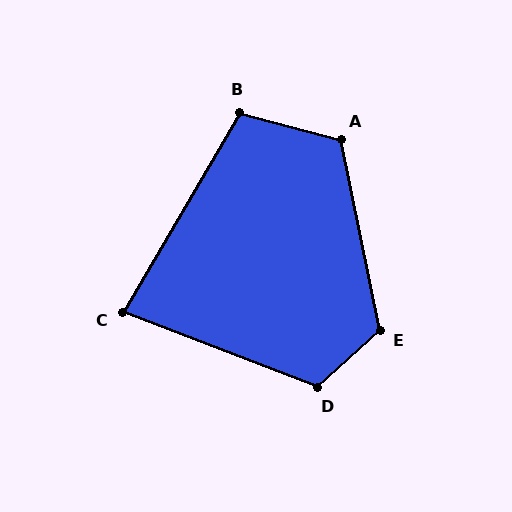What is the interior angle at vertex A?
Approximately 116 degrees (obtuse).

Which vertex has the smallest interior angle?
C, at approximately 81 degrees.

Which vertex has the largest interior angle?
E, at approximately 121 degrees.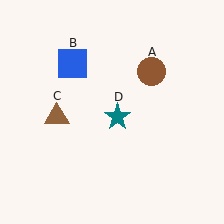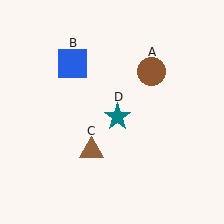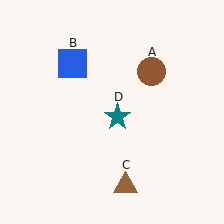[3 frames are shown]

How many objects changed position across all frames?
1 object changed position: brown triangle (object C).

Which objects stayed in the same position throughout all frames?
Brown circle (object A) and blue square (object B) and teal star (object D) remained stationary.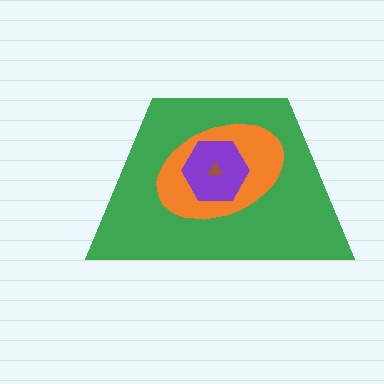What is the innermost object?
The brown triangle.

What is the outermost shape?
The green trapezoid.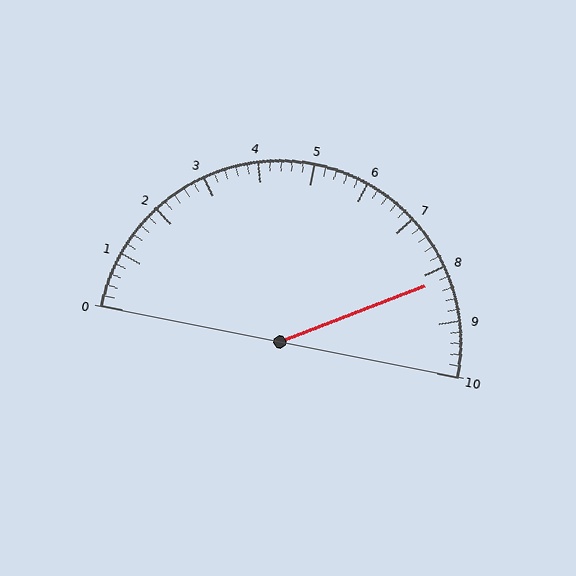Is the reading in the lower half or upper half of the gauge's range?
The reading is in the upper half of the range (0 to 10).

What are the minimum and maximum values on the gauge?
The gauge ranges from 0 to 10.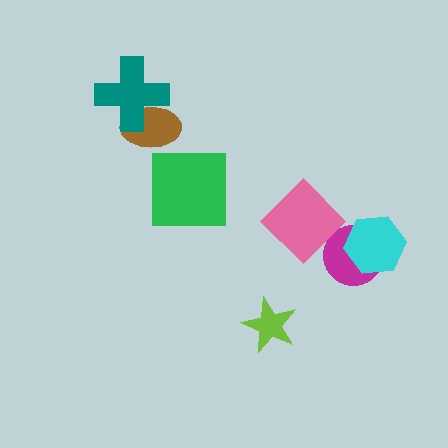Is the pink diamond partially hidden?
No, no other shape covers it.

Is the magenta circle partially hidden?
Yes, it is partially covered by another shape.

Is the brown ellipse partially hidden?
Yes, it is partially covered by another shape.